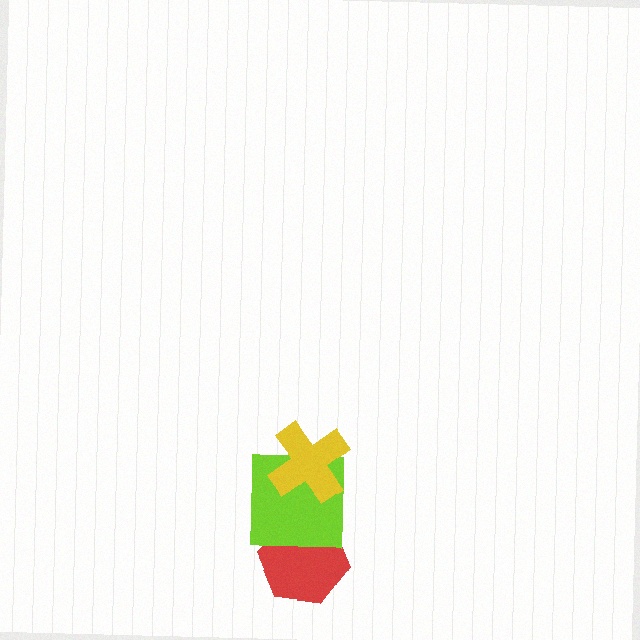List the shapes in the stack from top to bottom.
From top to bottom: the yellow cross, the lime square, the red hexagon.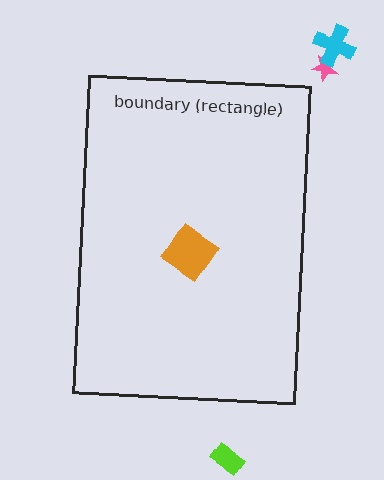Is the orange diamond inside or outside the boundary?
Inside.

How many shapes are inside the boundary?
1 inside, 3 outside.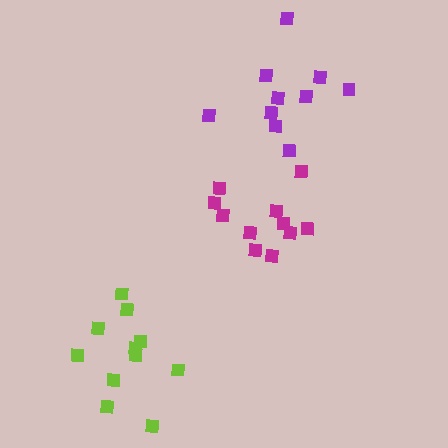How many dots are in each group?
Group 1: 11 dots, Group 2: 10 dots, Group 3: 11 dots (32 total).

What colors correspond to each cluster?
The clusters are colored: magenta, purple, lime.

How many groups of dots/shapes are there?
There are 3 groups.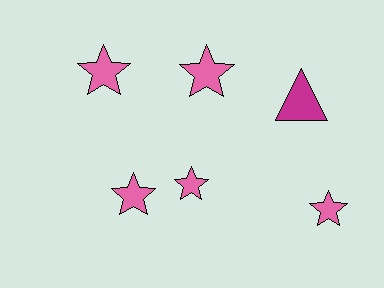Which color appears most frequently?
Pink, with 5 objects.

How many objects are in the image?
There are 6 objects.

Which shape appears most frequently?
Star, with 5 objects.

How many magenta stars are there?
There are no magenta stars.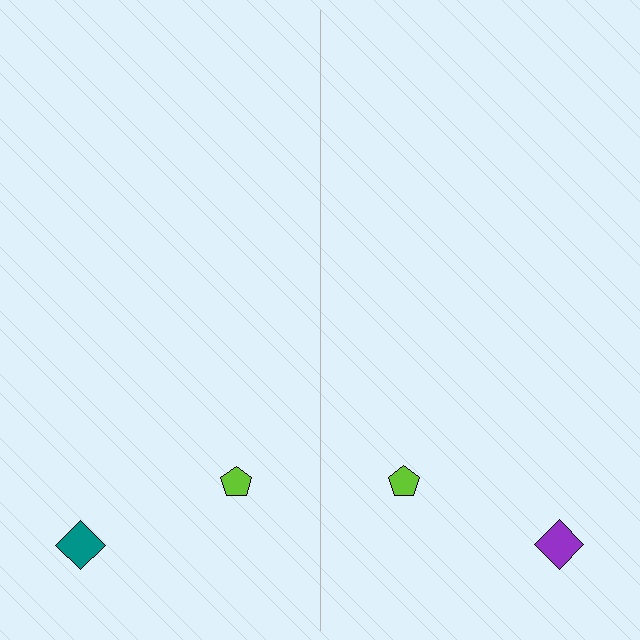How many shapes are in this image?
There are 4 shapes in this image.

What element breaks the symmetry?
The purple diamond on the right side breaks the symmetry — its mirror counterpart is teal.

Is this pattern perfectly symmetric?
No, the pattern is not perfectly symmetric. The purple diamond on the right side breaks the symmetry — its mirror counterpart is teal.